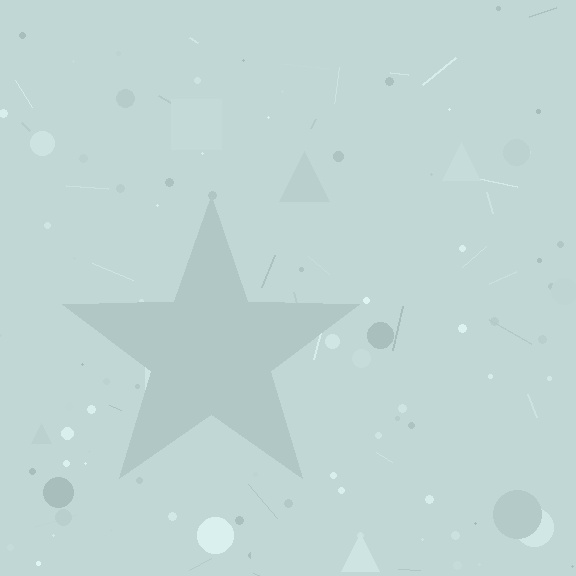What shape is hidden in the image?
A star is hidden in the image.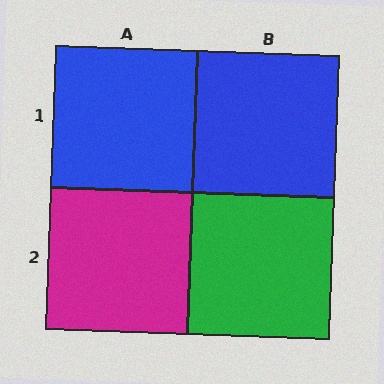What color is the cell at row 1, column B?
Blue.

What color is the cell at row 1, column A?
Blue.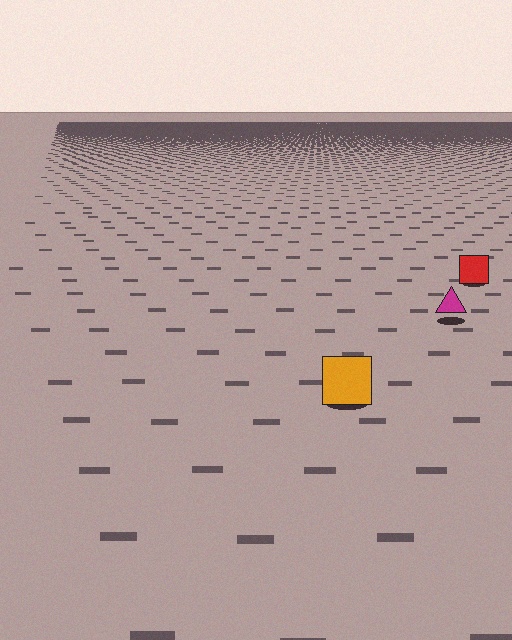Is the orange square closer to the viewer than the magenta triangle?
Yes. The orange square is closer — you can tell from the texture gradient: the ground texture is coarser near it.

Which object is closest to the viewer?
The orange square is closest. The texture marks near it are larger and more spread out.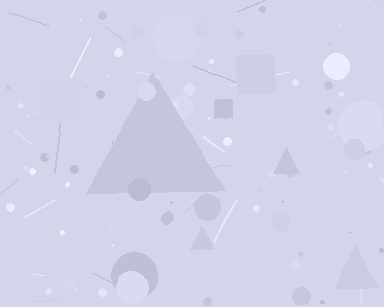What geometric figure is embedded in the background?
A triangle is embedded in the background.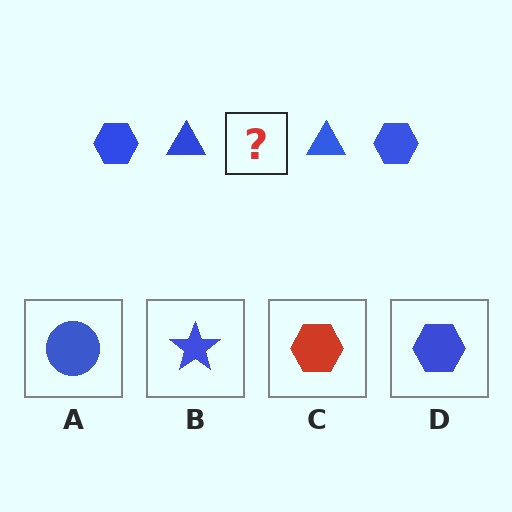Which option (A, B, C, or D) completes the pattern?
D.